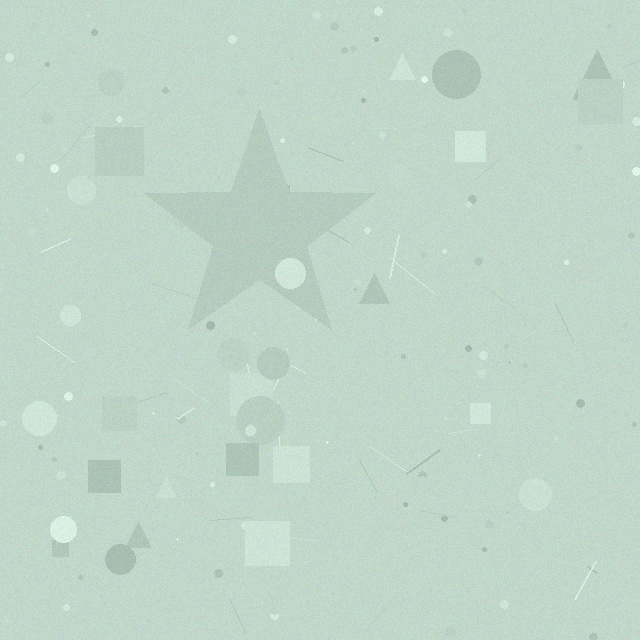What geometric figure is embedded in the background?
A star is embedded in the background.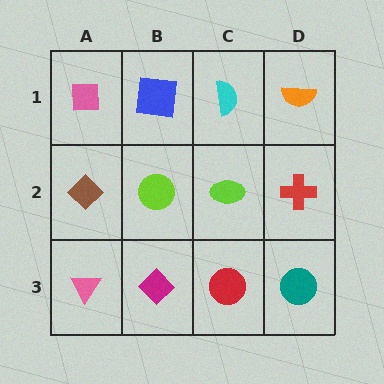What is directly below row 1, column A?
A brown diamond.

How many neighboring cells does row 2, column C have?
4.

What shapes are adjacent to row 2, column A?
A pink square (row 1, column A), a pink triangle (row 3, column A), a lime circle (row 2, column B).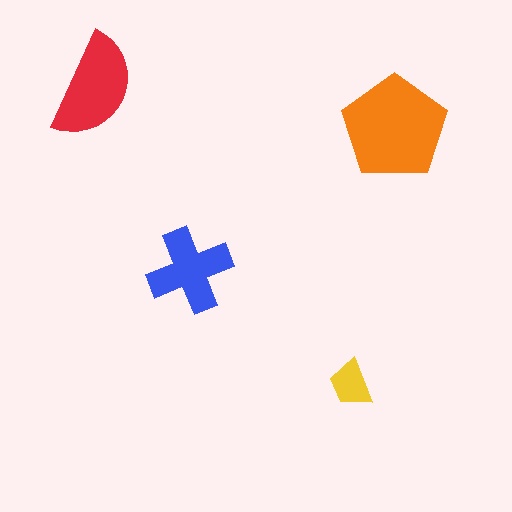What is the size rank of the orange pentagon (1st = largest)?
1st.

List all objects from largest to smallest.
The orange pentagon, the red semicircle, the blue cross, the yellow trapezoid.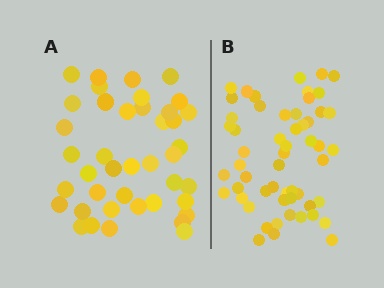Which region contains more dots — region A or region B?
Region B (the right region) has more dots.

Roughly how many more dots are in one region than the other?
Region B has approximately 15 more dots than region A.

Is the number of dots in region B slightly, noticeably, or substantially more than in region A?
Region B has noticeably more, but not dramatically so. The ratio is roughly 1.3 to 1.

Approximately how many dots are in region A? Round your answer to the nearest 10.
About 40 dots. (The exact count is 41, which rounds to 40.)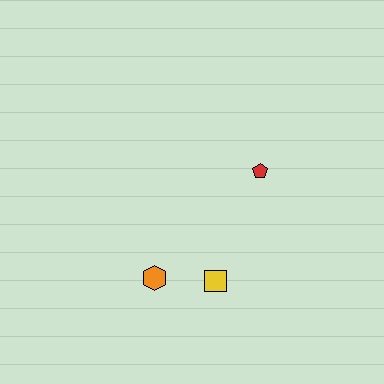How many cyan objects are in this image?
There are no cyan objects.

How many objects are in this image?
There are 3 objects.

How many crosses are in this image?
There are no crosses.